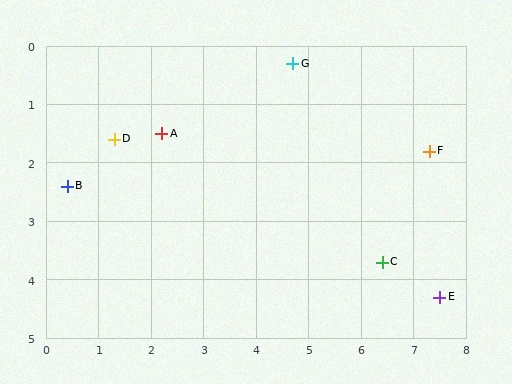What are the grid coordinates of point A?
Point A is at approximately (2.2, 1.5).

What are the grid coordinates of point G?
Point G is at approximately (4.7, 0.3).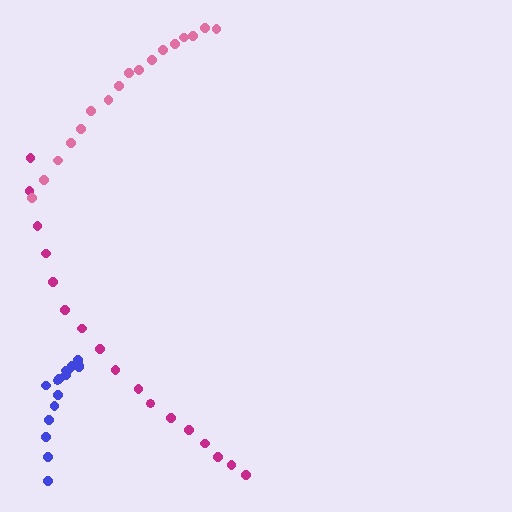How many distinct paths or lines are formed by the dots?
There are 3 distinct paths.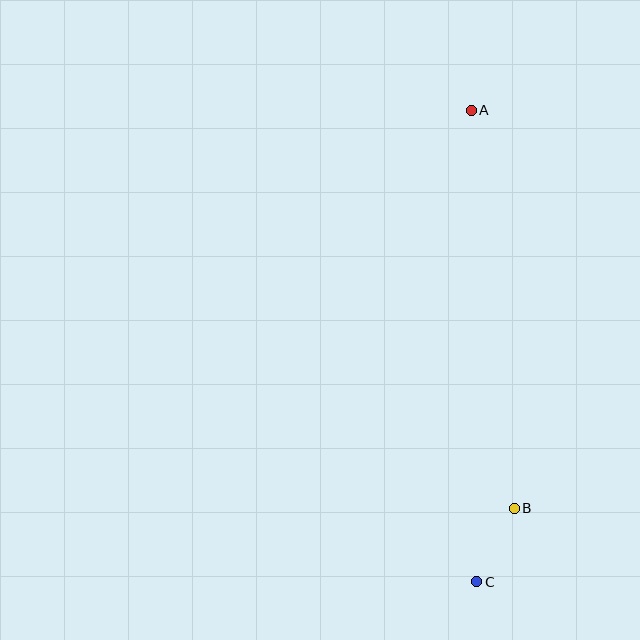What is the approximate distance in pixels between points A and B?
The distance between A and B is approximately 400 pixels.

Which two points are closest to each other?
Points B and C are closest to each other.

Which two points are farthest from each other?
Points A and C are farthest from each other.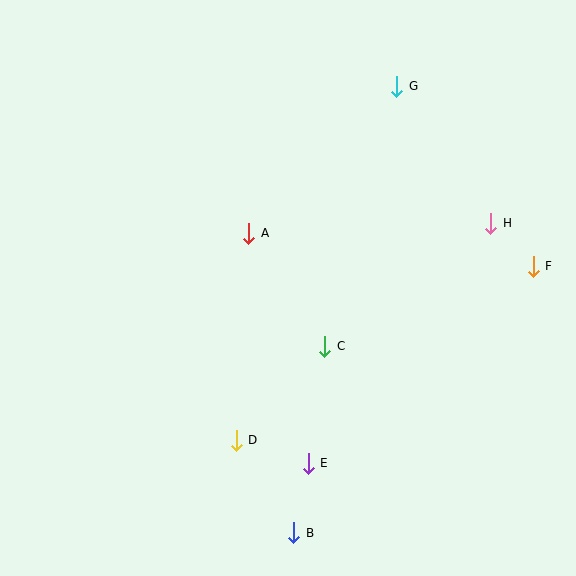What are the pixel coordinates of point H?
Point H is at (491, 223).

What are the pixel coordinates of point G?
Point G is at (397, 86).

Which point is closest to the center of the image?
Point A at (249, 233) is closest to the center.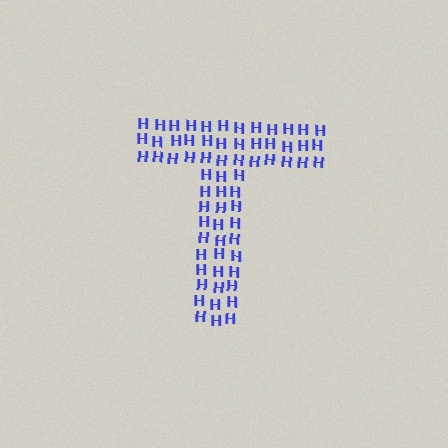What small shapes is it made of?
It is made of small letter H's.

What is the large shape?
The large shape is the letter T.